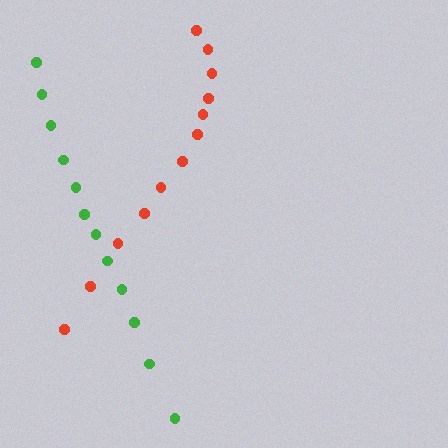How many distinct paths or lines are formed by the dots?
There are 2 distinct paths.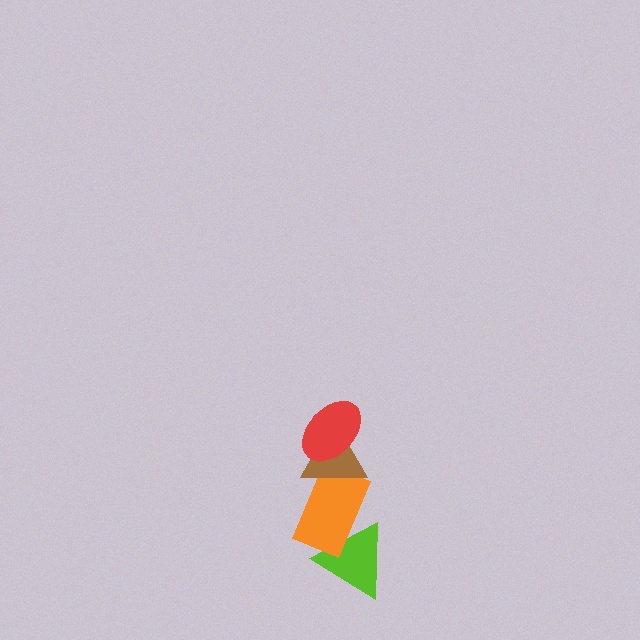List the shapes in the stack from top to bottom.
From top to bottom: the red ellipse, the brown triangle, the orange rectangle, the lime triangle.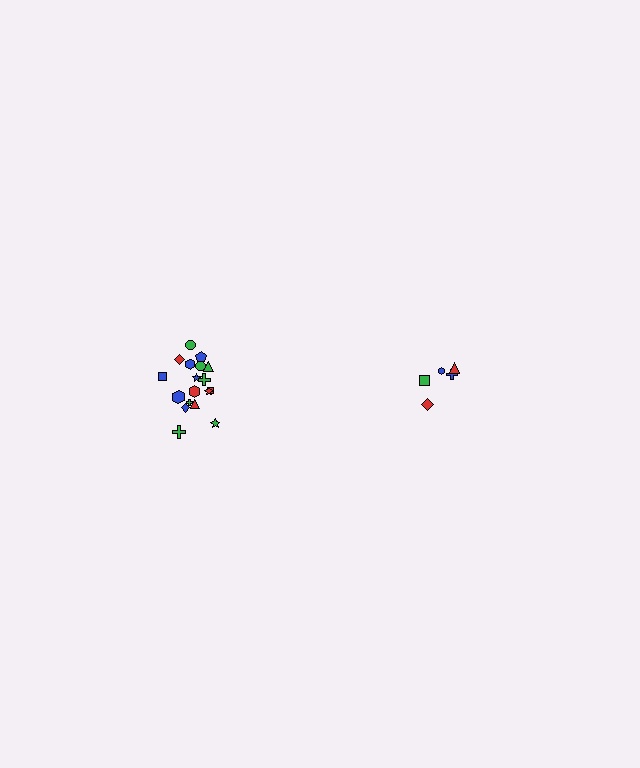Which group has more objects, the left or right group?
The left group.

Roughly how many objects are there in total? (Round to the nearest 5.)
Roughly 25 objects in total.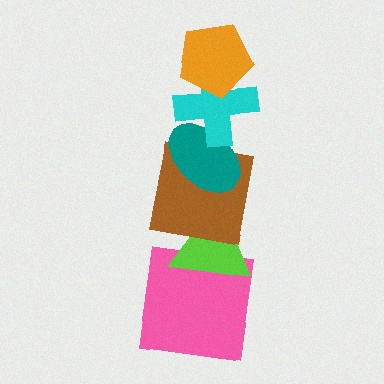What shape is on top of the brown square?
The teal ellipse is on top of the brown square.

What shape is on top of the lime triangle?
The brown square is on top of the lime triangle.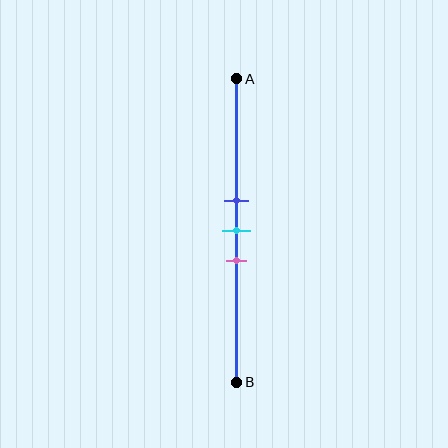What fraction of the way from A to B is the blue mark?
The blue mark is approximately 40% (0.4) of the way from A to B.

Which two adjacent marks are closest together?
The blue and cyan marks are the closest adjacent pair.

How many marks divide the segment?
There are 3 marks dividing the segment.